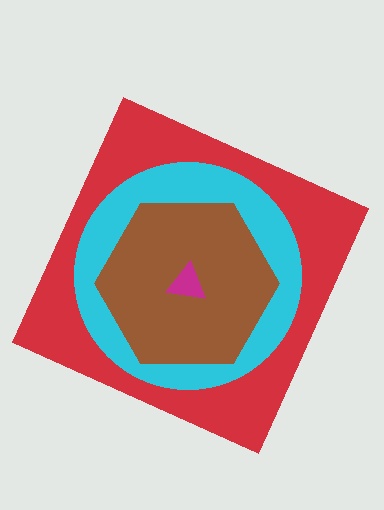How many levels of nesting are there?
4.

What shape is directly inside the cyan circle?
The brown hexagon.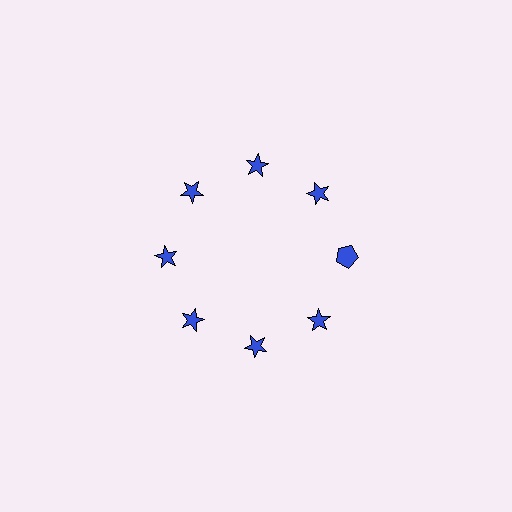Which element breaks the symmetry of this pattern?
The blue pentagon at roughly the 3 o'clock position breaks the symmetry. All other shapes are blue stars.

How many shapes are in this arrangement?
There are 8 shapes arranged in a ring pattern.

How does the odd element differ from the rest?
It has a different shape: pentagon instead of star.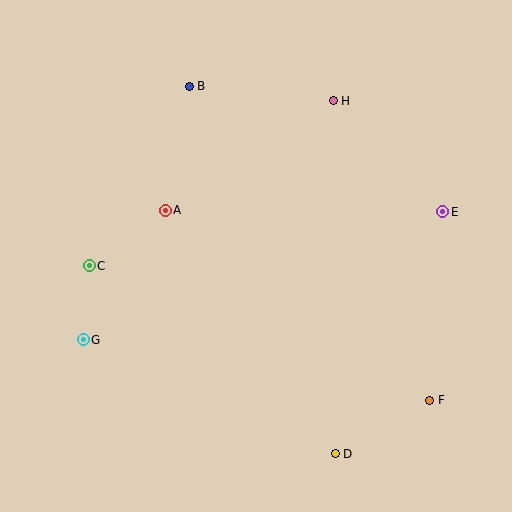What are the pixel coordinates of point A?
Point A is at (165, 210).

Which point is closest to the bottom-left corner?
Point G is closest to the bottom-left corner.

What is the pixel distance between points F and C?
The distance between F and C is 366 pixels.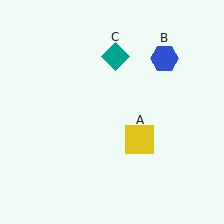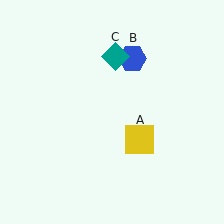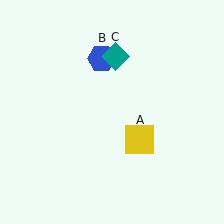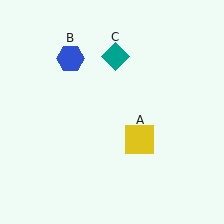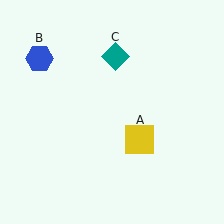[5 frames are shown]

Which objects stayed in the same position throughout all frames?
Yellow square (object A) and teal diamond (object C) remained stationary.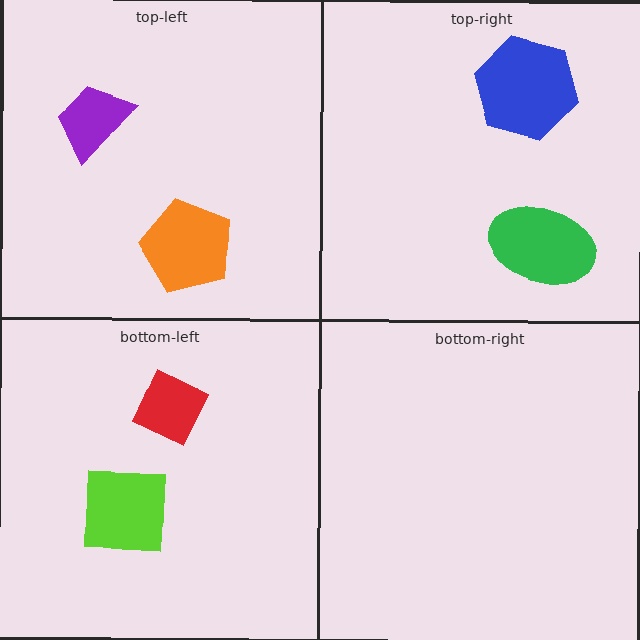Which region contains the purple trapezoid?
The top-left region.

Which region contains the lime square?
The bottom-left region.